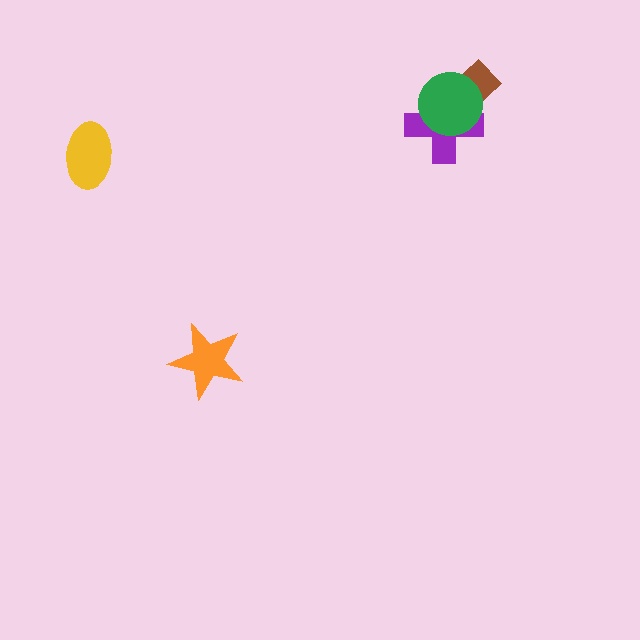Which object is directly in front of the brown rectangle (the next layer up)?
The purple cross is directly in front of the brown rectangle.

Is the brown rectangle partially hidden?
Yes, it is partially covered by another shape.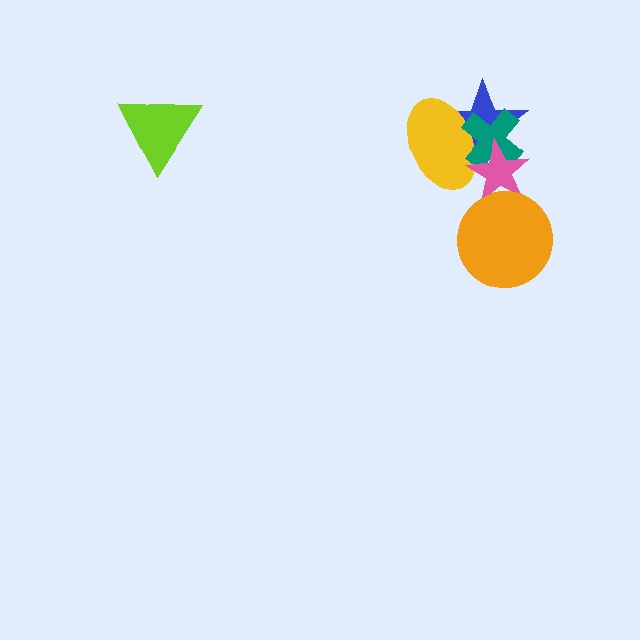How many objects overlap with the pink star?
4 objects overlap with the pink star.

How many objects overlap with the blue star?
3 objects overlap with the blue star.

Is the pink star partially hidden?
Yes, it is partially covered by another shape.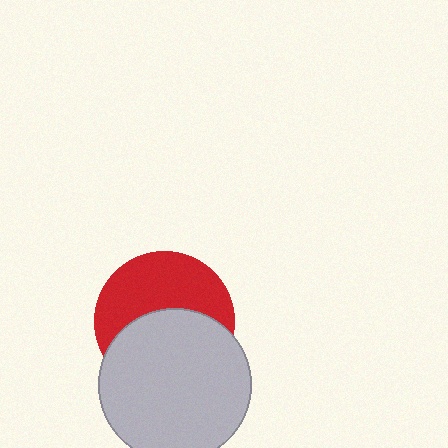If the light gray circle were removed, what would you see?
You would see the complete red circle.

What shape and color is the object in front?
The object in front is a light gray circle.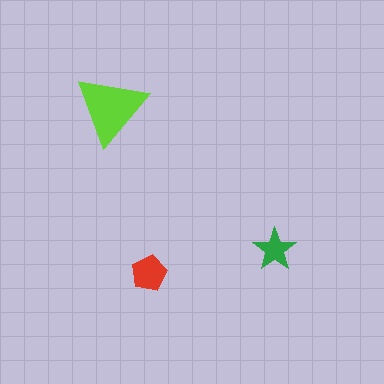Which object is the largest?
The lime triangle.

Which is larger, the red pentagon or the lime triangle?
The lime triangle.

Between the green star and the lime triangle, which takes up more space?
The lime triangle.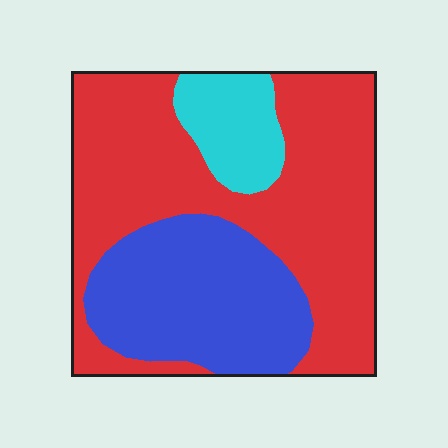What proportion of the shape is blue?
Blue covers roughly 30% of the shape.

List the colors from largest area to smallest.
From largest to smallest: red, blue, cyan.